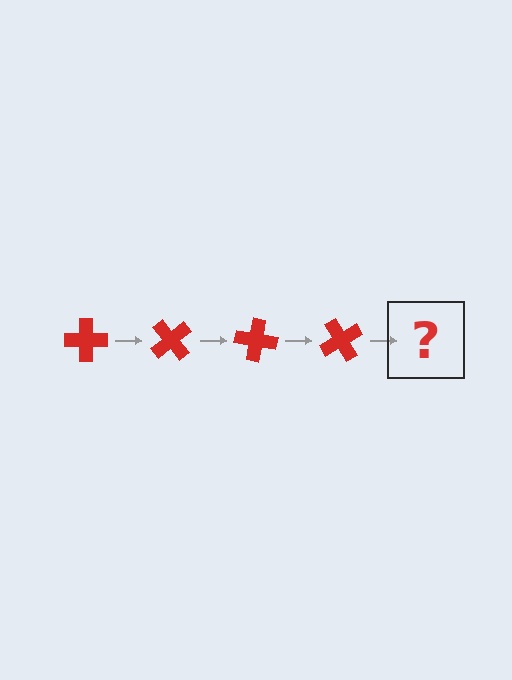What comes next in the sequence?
The next element should be a red cross rotated 200 degrees.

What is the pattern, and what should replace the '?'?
The pattern is that the cross rotates 50 degrees each step. The '?' should be a red cross rotated 200 degrees.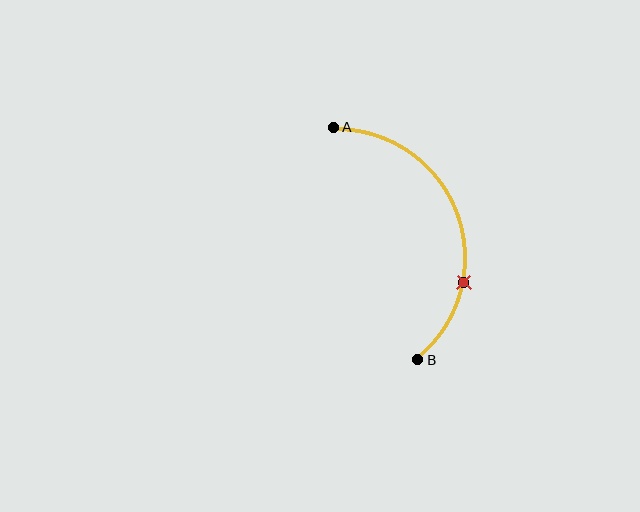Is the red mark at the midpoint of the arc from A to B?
No. The red mark lies on the arc but is closer to endpoint B. The arc midpoint would be at the point on the curve equidistant along the arc from both A and B.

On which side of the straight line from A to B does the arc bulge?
The arc bulges to the right of the straight line connecting A and B.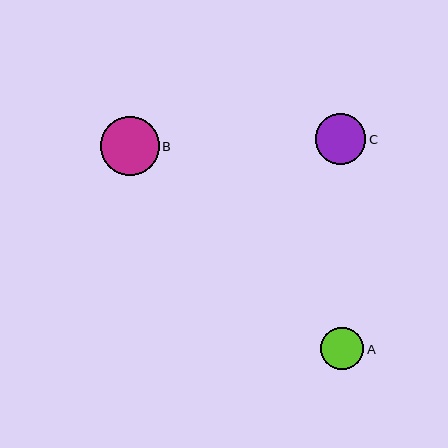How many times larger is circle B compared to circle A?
Circle B is approximately 1.4 times the size of circle A.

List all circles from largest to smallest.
From largest to smallest: B, C, A.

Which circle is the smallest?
Circle A is the smallest with a size of approximately 43 pixels.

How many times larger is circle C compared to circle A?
Circle C is approximately 1.2 times the size of circle A.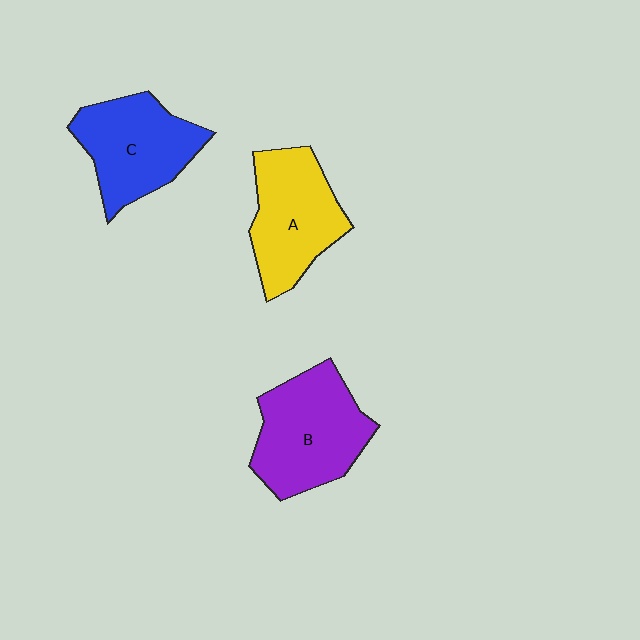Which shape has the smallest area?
Shape C (blue).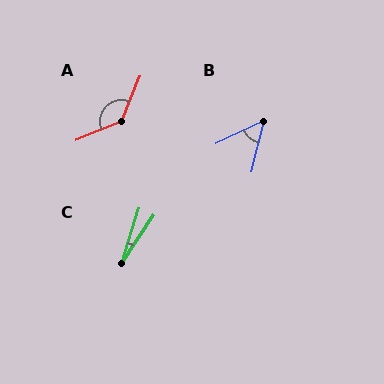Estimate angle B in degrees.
Approximately 52 degrees.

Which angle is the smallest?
C, at approximately 16 degrees.